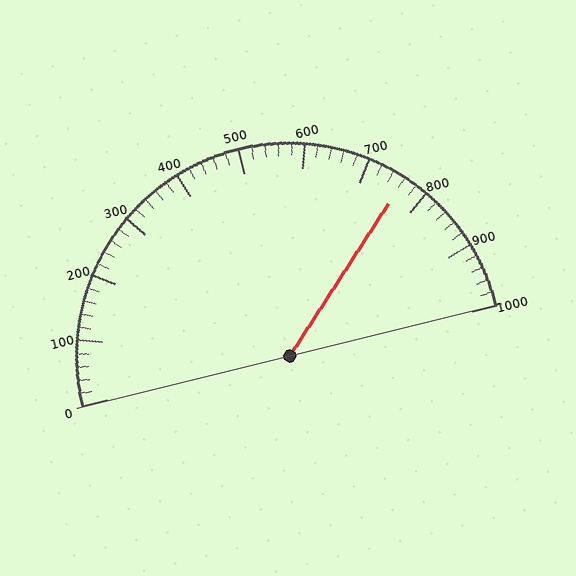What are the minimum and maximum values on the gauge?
The gauge ranges from 0 to 1000.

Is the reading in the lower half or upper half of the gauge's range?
The reading is in the upper half of the range (0 to 1000).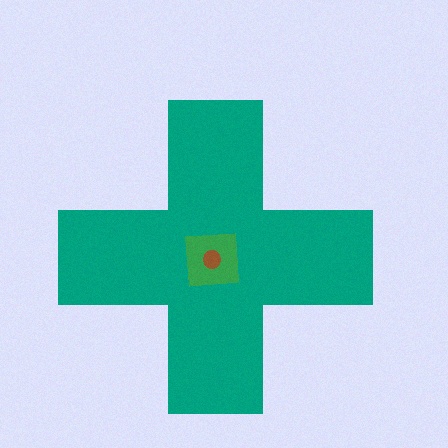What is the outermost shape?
The teal cross.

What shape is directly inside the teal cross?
The green square.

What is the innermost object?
The brown circle.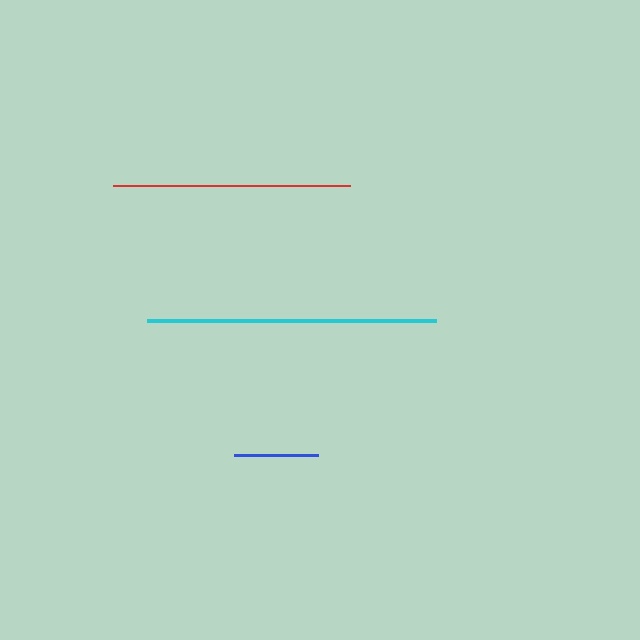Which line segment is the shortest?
The blue line is the shortest at approximately 83 pixels.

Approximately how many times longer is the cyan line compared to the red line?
The cyan line is approximately 1.2 times the length of the red line.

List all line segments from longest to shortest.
From longest to shortest: cyan, red, blue.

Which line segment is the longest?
The cyan line is the longest at approximately 288 pixels.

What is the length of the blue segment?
The blue segment is approximately 83 pixels long.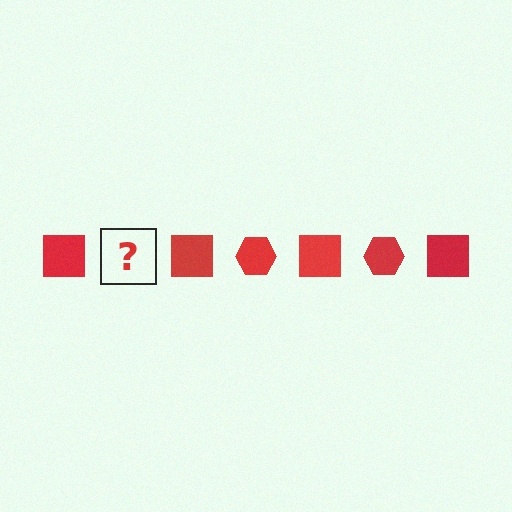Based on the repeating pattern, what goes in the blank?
The blank should be a red hexagon.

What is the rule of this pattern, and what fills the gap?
The rule is that the pattern cycles through square, hexagon shapes in red. The gap should be filled with a red hexagon.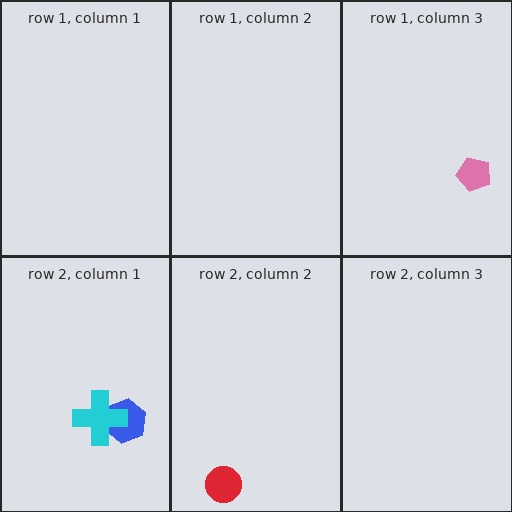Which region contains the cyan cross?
The row 2, column 1 region.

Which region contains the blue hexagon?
The row 2, column 1 region.